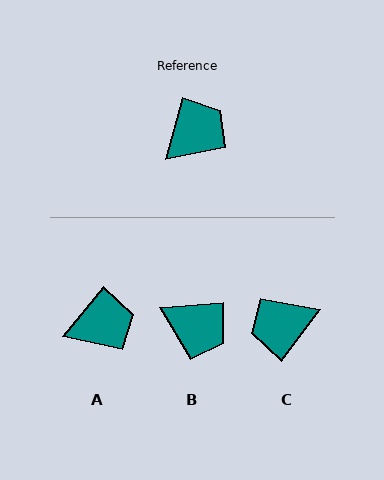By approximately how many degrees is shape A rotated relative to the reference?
Approximately 24 degrees clockwise.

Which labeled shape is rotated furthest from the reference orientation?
C, about 157 degrees away.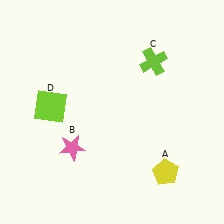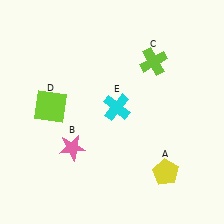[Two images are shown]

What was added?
A cyan cross (E) was added in Image 2.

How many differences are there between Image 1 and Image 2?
There is 1 difference between the two images.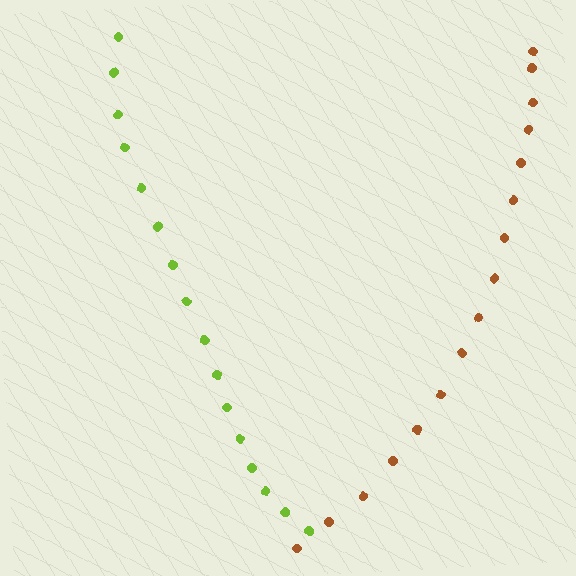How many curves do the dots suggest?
There are 2 distinct paths.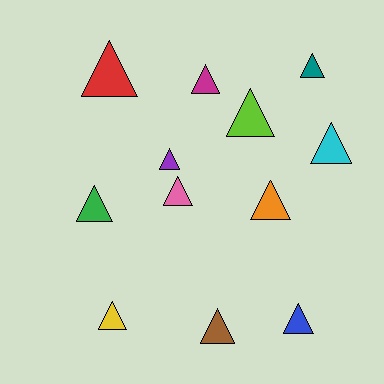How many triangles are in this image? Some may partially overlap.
There are 12 triangles.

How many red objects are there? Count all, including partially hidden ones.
There is 1 red object.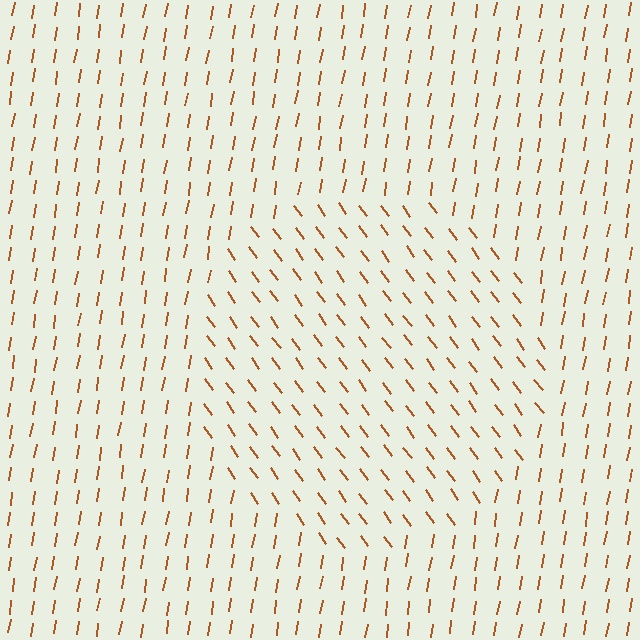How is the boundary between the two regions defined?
The boundary is defined purely by a change in line orientation (approximately 45 degrees difference). All lines are the same color and thickness.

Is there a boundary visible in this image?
Yes, there is a texture boundary formed by a change in line orientation.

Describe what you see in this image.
The image is filled with small brown line segments. A circle region in the image has lines oriented differently from the surrounding lines, creating a visible texture boundary.